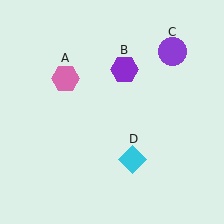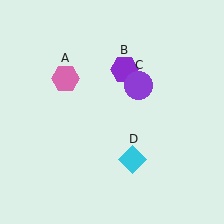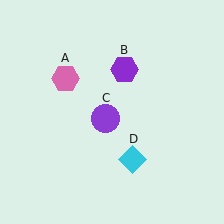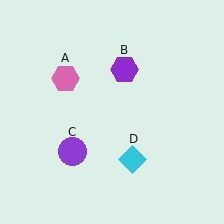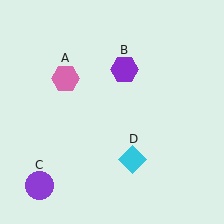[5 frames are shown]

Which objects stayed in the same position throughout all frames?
Pink hexagon (object A) and purple hexagon (object B) and cyan diamond (object D) remained stationary.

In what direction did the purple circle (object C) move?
The purple circle (object C) moved down and to the left.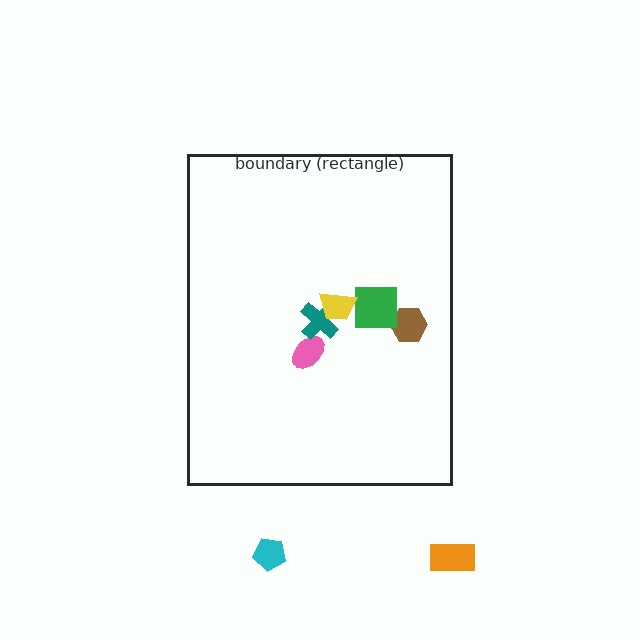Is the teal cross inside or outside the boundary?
Inside.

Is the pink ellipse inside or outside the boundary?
Inside.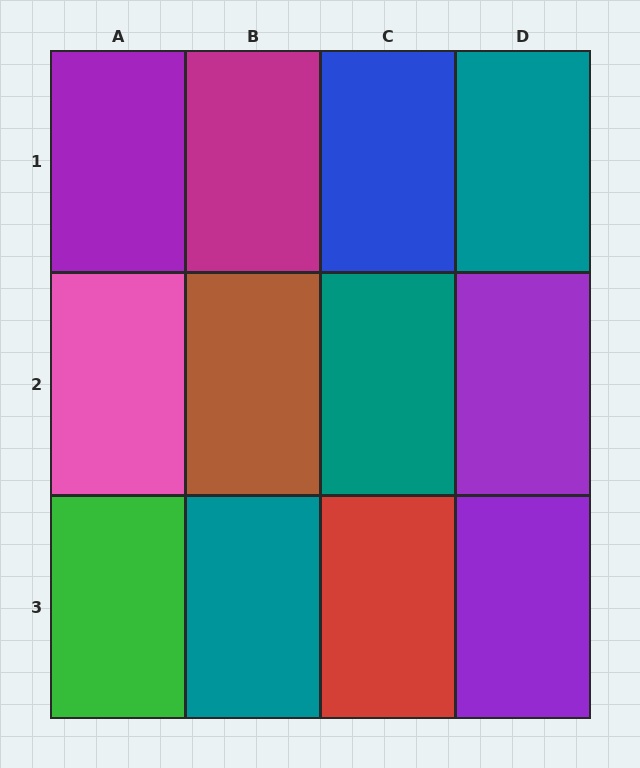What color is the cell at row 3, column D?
Purple.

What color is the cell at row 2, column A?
Pink.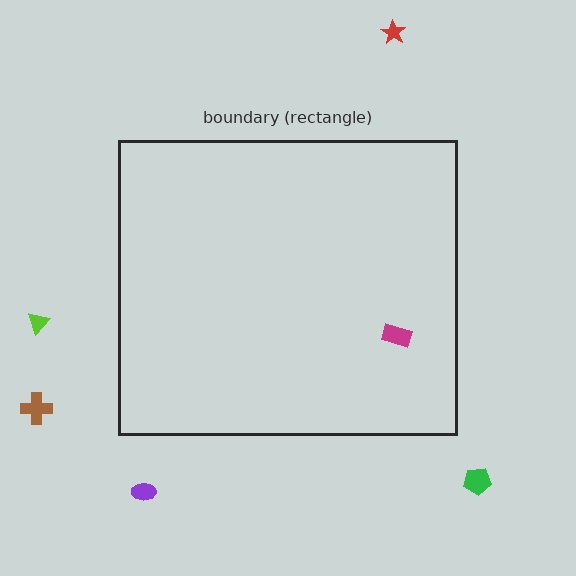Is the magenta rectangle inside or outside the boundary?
Inside.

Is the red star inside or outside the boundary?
Outside.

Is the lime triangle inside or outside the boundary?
Outside.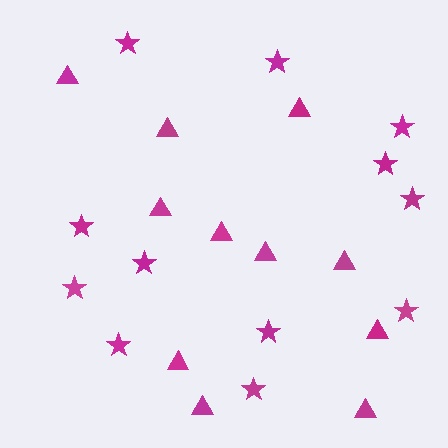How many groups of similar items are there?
There are 2 groups: one group of stars (12) and one group of triangles (11).